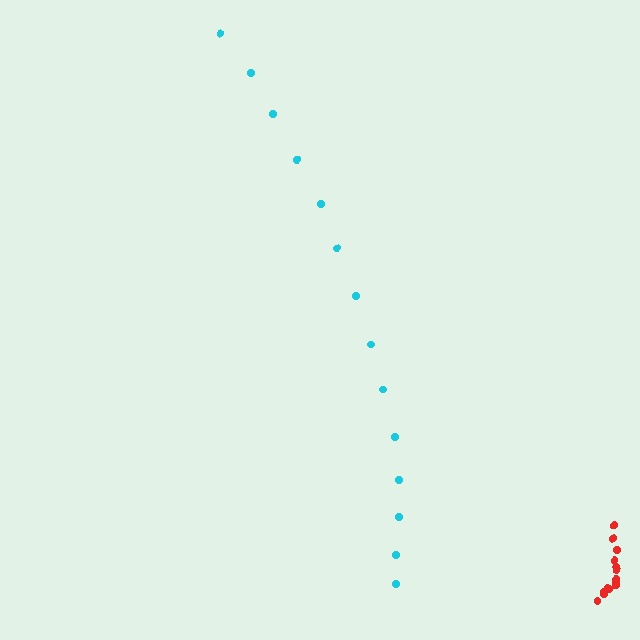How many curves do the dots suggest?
There are 2 distinct paths.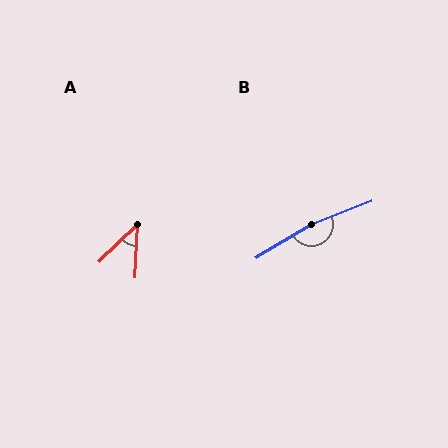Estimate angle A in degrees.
Approximately 43 degrees.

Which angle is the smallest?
A, at approximately 43 degrees.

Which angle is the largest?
B, at approximately 170 degrees.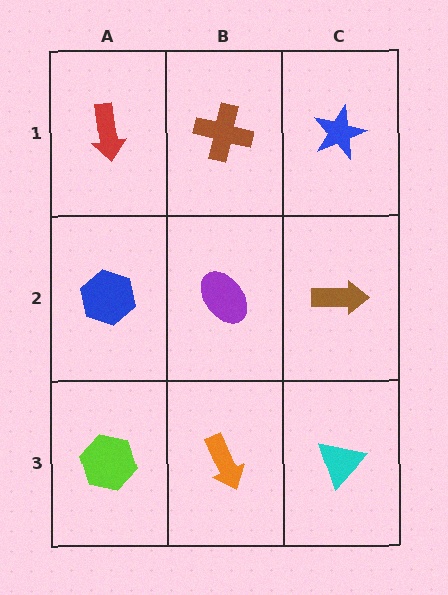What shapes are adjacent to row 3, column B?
A purple ellipse (row 2, column B), a lime hexagon (row 3, column A), a cyan triangle (row 3, column C).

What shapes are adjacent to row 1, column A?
A blue hexagon (row 2, column A), a brown cross (row 1, column B).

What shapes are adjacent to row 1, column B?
A purple ellipse (row 2, column B), a red arrow (row 1, column A), a blue star (row 1, column C).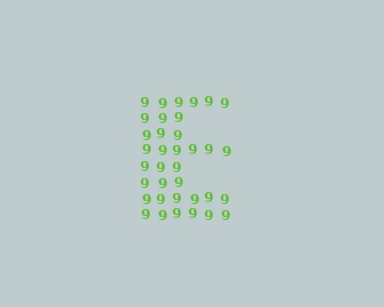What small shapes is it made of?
It is made of small digit 9's.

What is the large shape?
The large shape is the letter E.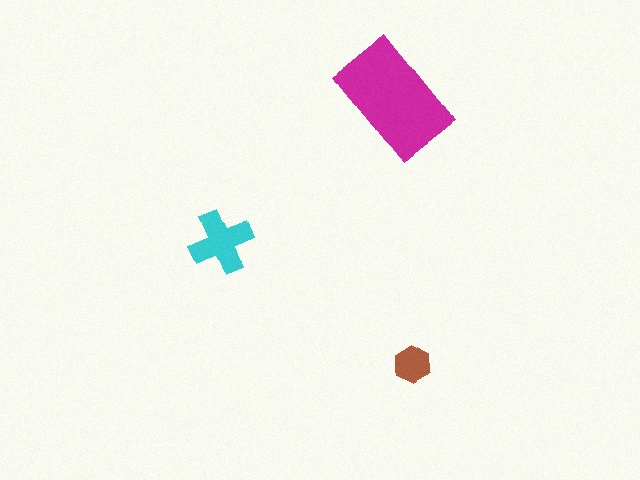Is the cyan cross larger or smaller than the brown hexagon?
Larger.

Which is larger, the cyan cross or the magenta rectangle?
The magenta rectangle.